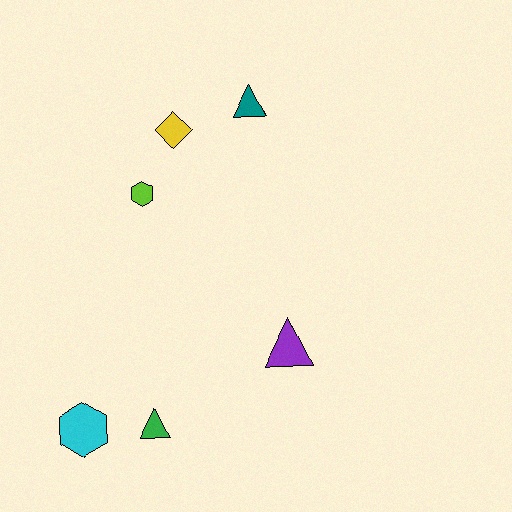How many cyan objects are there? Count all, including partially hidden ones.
There is 1 cyan object.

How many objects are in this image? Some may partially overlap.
There are 6 objects.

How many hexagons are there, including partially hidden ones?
There are 2 hexagons.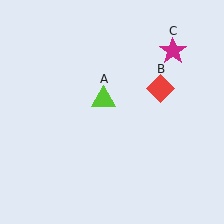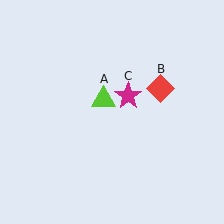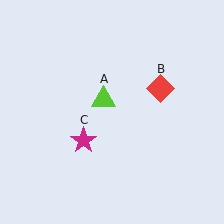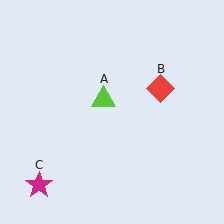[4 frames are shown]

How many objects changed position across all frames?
1 object changed position: magenta star (object C).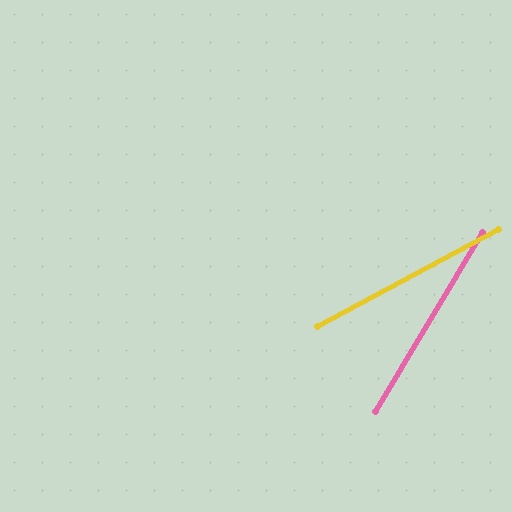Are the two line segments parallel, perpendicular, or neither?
Neither parallel nor perpendicular — they differ by about 31°.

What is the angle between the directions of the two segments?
Approximately 31 degrees.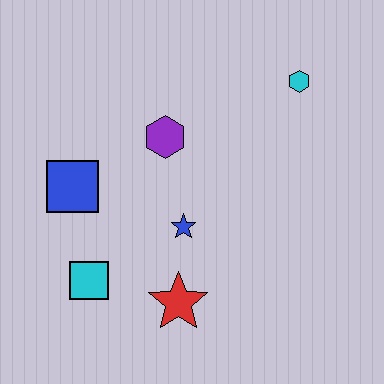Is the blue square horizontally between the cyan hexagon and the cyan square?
No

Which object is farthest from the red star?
The cyan hexagon is farthest from the red star.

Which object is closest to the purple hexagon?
The blue star is closest to the purple hexagon.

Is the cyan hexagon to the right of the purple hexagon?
Yes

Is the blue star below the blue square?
Yes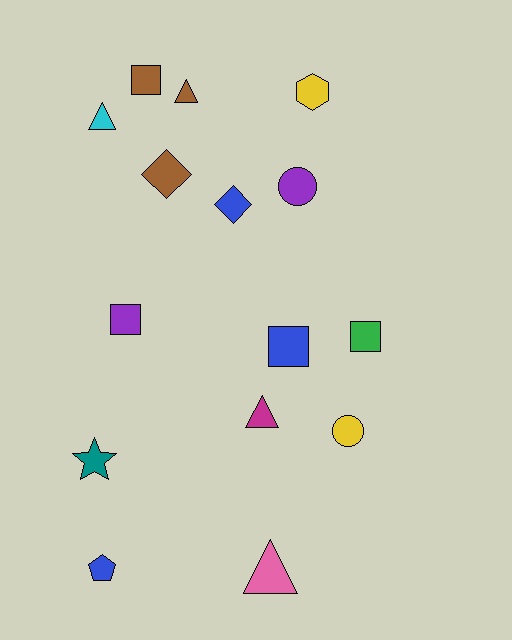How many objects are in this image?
There are 15 objects.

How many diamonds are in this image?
There are 2 diamonds.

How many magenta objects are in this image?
There is 1 magenta object.